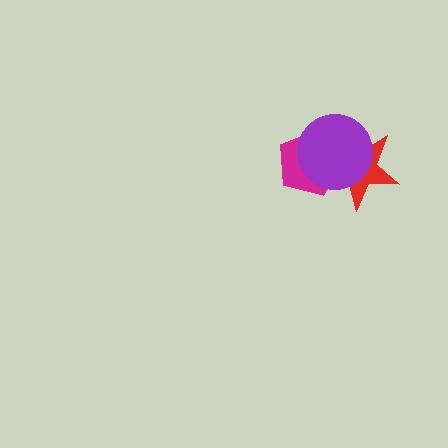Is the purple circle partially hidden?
No, no other shape covers it.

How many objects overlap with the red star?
2 objects overlap with the red star.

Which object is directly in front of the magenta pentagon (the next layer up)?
The red star is directly in front of the magenta pentagon.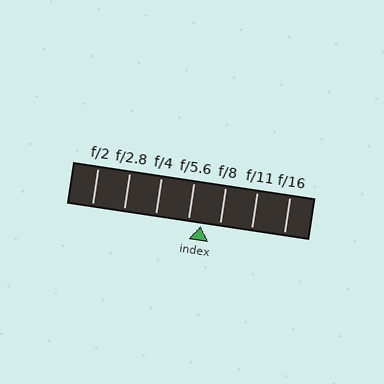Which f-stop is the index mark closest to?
The index mark is closest to f/5.6.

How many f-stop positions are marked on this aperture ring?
There are 7 f-stop positions marked.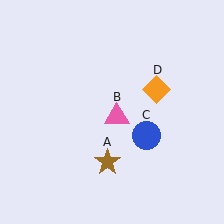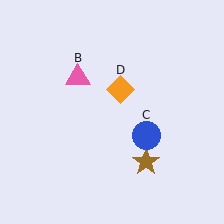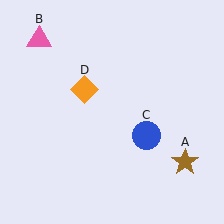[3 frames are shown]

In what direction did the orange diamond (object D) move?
The orange diamond (object D) moved left.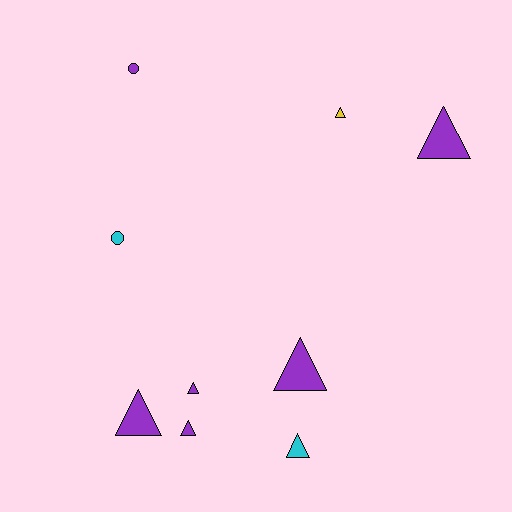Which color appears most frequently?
Purple, with 6 objects.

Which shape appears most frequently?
Triangle, with 7 objects.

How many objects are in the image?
There are 9 objects.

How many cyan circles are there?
There is 1 cyan circle.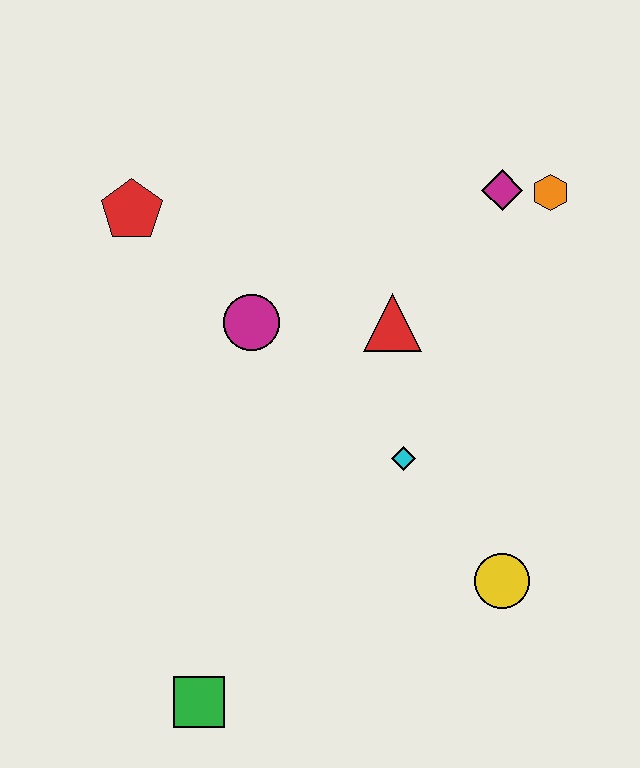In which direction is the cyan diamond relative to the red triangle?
The cyan diamond is below the red triangle.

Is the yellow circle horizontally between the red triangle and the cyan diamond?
No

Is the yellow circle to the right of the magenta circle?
Yes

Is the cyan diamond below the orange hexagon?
Yes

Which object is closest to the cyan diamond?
The red triangle is closest to the cyan diamond.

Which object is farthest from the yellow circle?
The red pentagon is farthest from the yellow circle.